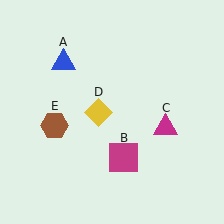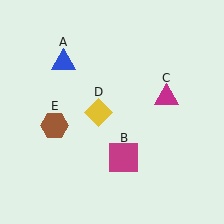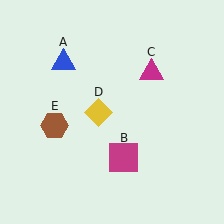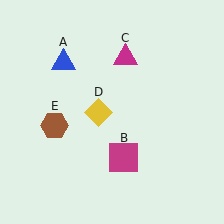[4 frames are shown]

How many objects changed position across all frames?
1 object changed position: magenta triangle (object C).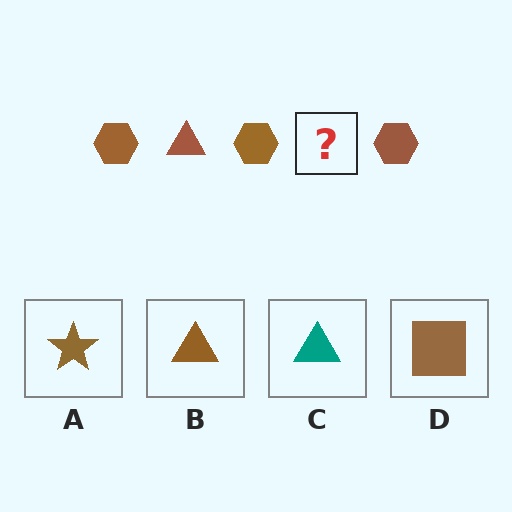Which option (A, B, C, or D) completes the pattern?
B.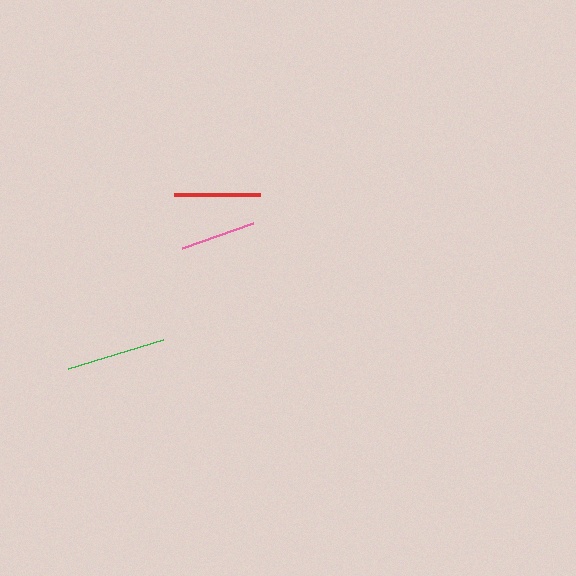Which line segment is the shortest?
The pink line is the shortest at approximately 75 pixels.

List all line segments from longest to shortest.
From longest to shortest: green, red, pink.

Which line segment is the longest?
The green line is the longest at approximately 99 pixels.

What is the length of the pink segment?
The pink segment is approximately 75 pixels long.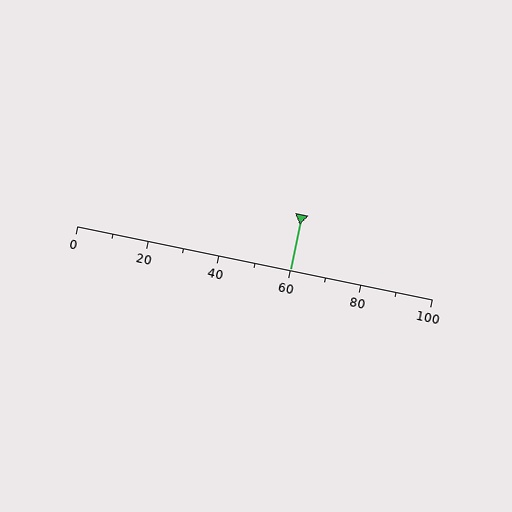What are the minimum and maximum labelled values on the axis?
The axis runs from 0 to 100.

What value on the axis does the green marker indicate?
The marker indicates approximately 60.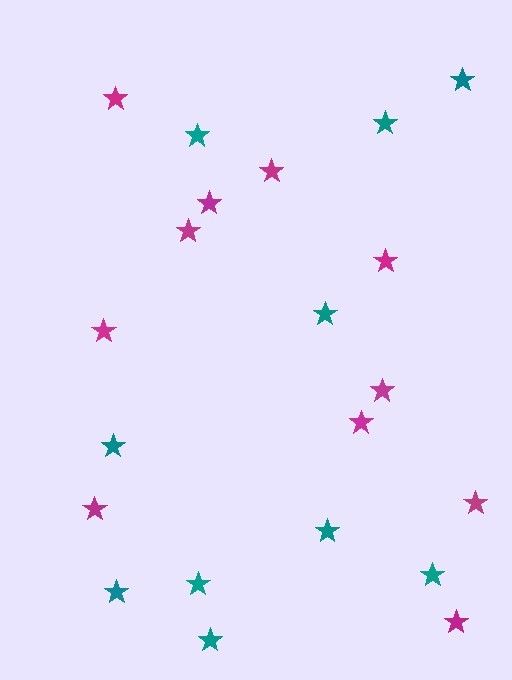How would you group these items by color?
There are 2 groups: one group of teal stars (10) and one group of magenta stars (11).